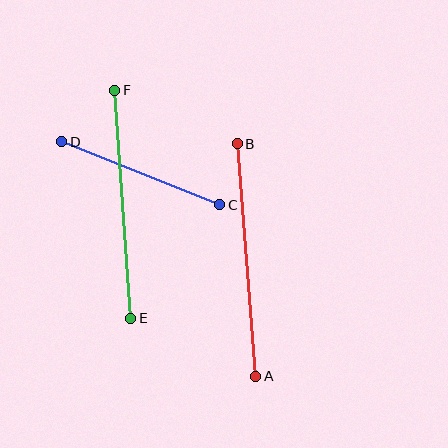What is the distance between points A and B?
The distance is approximately 233 pixels.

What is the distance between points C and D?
The distance is approximately 170 pixels.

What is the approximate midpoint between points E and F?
The midpoint is at approximately (123, 204) pixels.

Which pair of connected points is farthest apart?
Points A and B are farthest apart.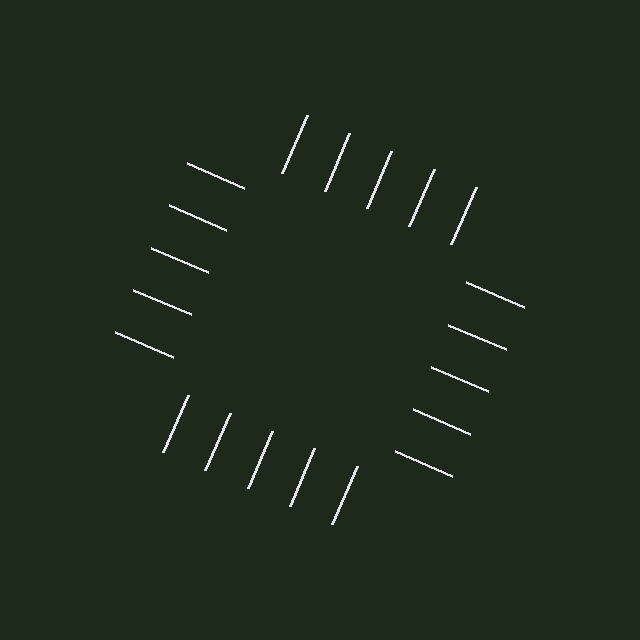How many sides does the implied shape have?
4 sides — the line-ends trace a square.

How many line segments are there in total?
20 — 5 along each of the 4 edges.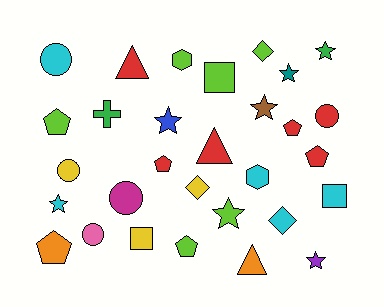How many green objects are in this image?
There are 2 green objects.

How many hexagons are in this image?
There are 2 hexagons.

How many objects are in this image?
There are 30 objects.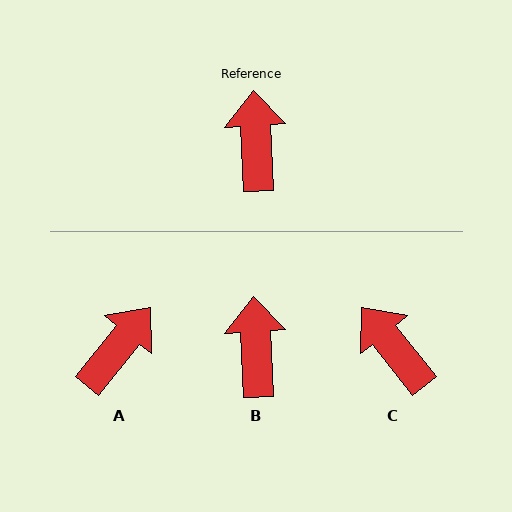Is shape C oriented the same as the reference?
No, it is off by about 35 degrees.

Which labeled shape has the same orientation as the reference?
B.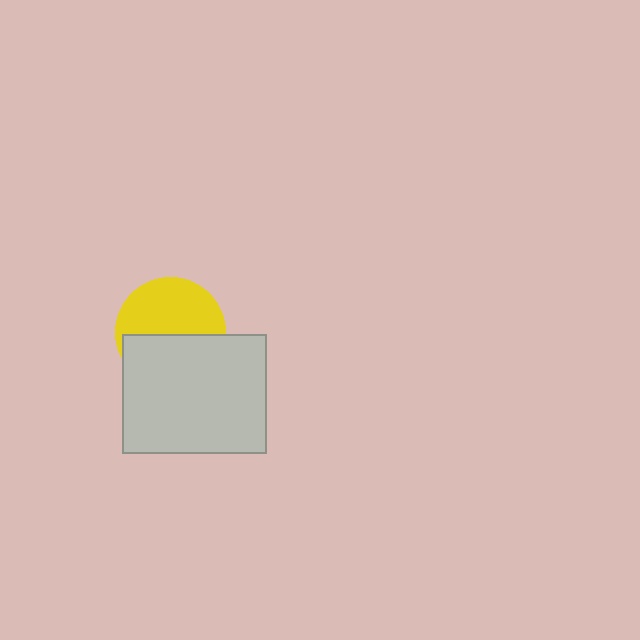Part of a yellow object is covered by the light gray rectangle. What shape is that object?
It is a circle.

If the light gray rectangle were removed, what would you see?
You would see the complete yellow circle.